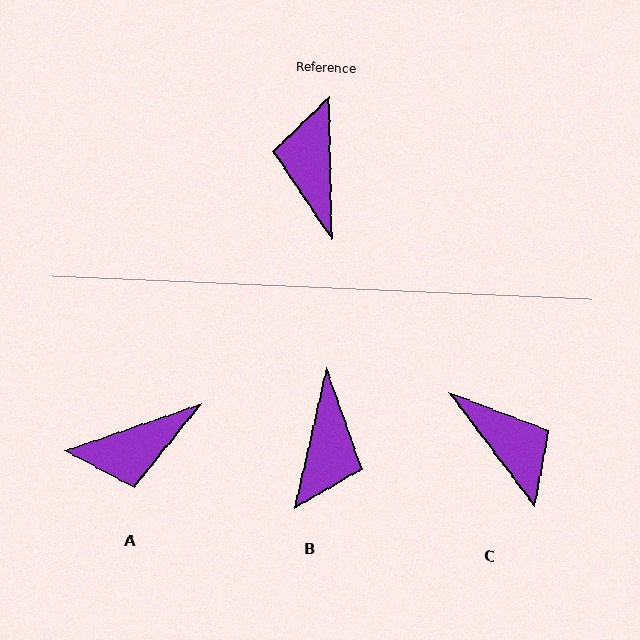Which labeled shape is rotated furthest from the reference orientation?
B, about 166 degrees away.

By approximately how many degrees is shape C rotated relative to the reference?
Approximately 144 degrees clockwise.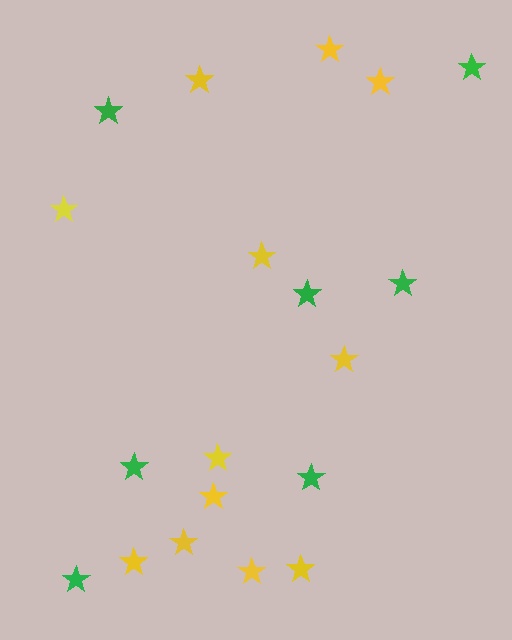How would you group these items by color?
There are 2 groups: one group of green stars (7) and one group of yellow stars (12).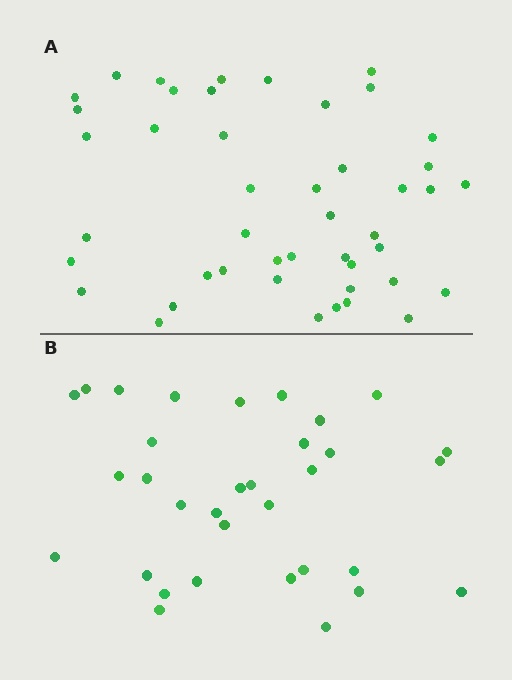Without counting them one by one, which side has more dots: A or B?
Region A (the top region) has more dots.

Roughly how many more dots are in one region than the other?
Region A has roughly 12 or so more dots than region B.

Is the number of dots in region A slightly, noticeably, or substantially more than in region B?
Region A has noticeably more, but not dramatically so. The ratio is roughly 1.4 to 1.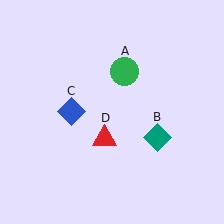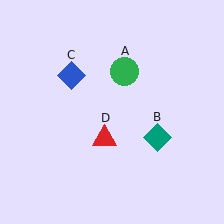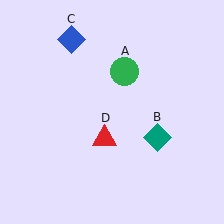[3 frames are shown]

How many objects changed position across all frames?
1 object changed position: blue diamond (object C).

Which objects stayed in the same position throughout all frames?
Green circle (object A) and teal diamond (object B) and red triangle (object D) remained stationary.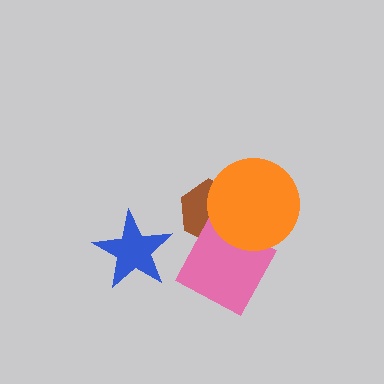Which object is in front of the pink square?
The orange circle is in front of the pink square.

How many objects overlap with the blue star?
0 objects overlap with the blue star.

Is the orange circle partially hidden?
No, no other shape covers it.